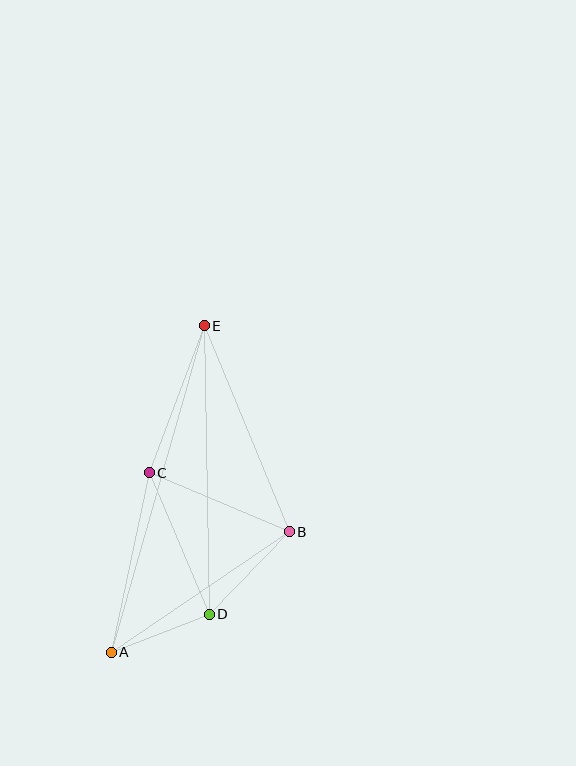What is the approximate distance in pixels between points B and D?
The distance between B and D is approximately 115 pixels.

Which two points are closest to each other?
Points A and D are closest to each other.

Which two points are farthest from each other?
Points A and E are farthest from each other.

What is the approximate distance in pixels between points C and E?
The distance between C and E is approximately 157 pixels.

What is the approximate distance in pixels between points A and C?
The distance between A and C is approximately 183 pixels.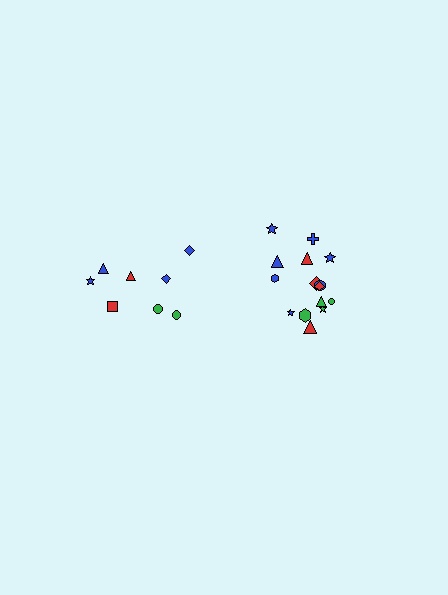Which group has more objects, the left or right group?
The right group.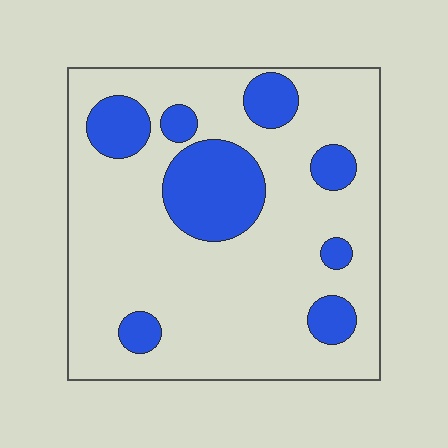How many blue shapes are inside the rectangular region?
8.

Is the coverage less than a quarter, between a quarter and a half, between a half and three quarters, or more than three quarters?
Less than a quarter.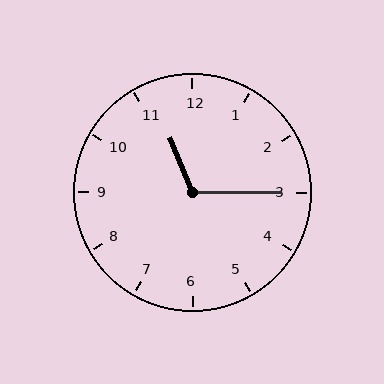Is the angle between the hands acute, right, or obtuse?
It is obtuse.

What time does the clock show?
11:15.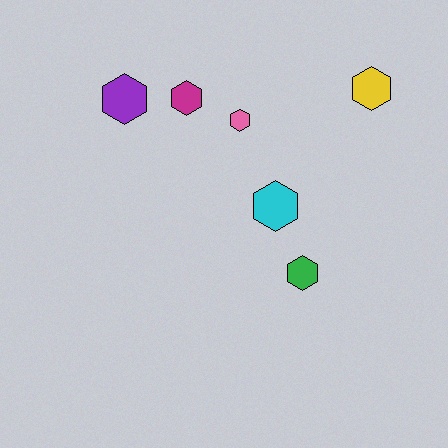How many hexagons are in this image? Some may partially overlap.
There are 6 hexagons.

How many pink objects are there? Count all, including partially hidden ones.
There is 1 pink object.